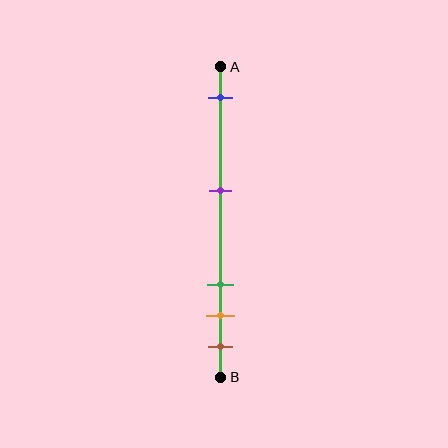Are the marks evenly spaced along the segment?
No, the marks are not evenly spaced.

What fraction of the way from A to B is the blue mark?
The blue mark is approximately 10% (0.1) of the way from A to B.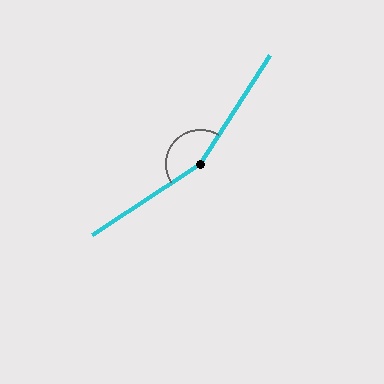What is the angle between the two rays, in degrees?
Approximately 156 degrees.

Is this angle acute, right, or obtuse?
It is obtuse.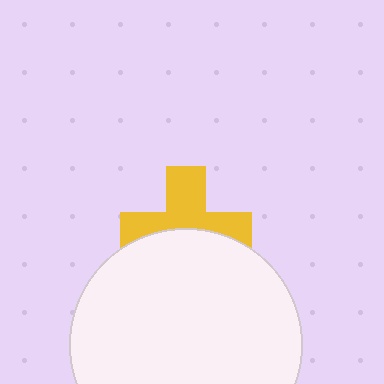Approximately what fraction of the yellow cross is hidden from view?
Roughly 46% of the yellow cross is hidden behind the white circle.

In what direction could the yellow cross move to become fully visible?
The yellow cross could move up. That would shift it out from behind the white circle entirely.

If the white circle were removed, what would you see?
You would see the complete yellow cross.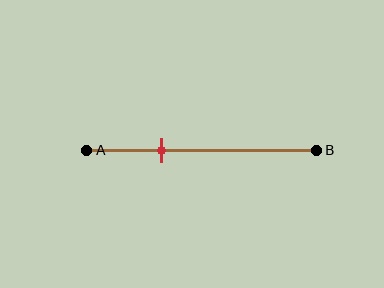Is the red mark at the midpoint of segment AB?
No, the mark is at about 30% from A, not at the 50% midpoint.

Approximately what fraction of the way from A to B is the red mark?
The red mark is approximately 30% of the way from A to B.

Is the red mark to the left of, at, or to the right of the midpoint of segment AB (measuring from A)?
The red mark is to the left of the midpoint of segment AB.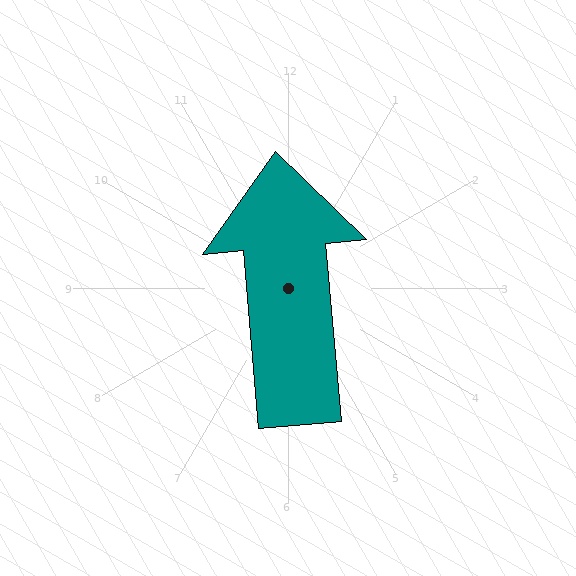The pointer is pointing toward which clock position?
Roughly 12 o'clock.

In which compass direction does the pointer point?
North.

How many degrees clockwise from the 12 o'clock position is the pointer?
Approximately 355 degrees.